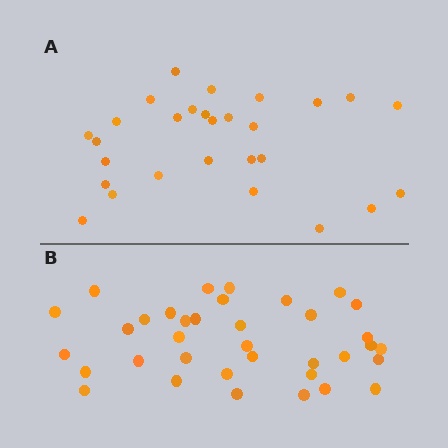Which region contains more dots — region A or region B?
Region B (the bottom region) has more dots.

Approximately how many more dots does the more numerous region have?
Region B has roughly 8 or so more dots than region A.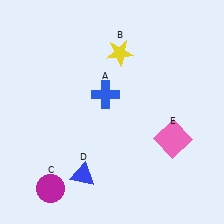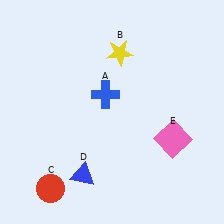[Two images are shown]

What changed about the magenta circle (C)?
In Image 1, C is magenta. In Image 2, it changed to red.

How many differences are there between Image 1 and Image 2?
There is 1 difference between the two images.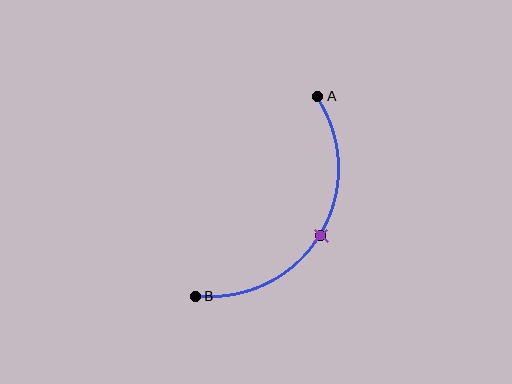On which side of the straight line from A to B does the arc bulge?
The arc bulges to the right of the straight line connecting A and B.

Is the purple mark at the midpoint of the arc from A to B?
Yes. The purple mark lies on the arc at equal arc-length from both A and B — it is the arc midpoint.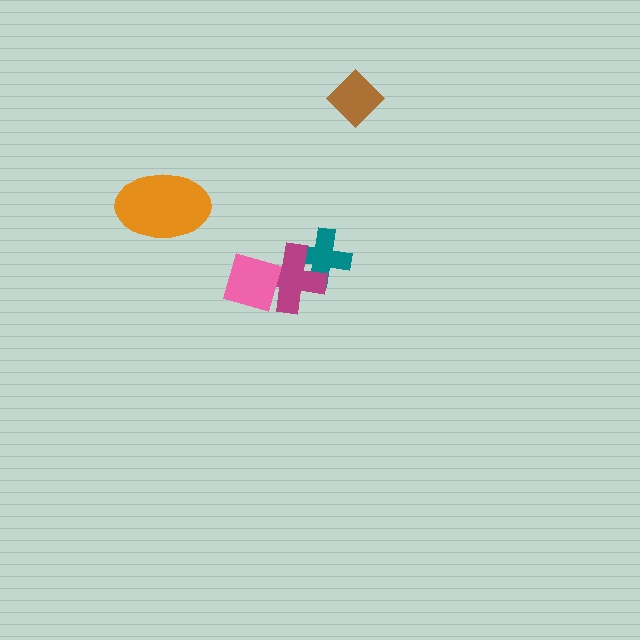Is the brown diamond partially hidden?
No, no other shape covers it.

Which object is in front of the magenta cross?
The pink diamond is in front of the magenta cross.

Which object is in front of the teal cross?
The magenta cross is in front of the teal cross.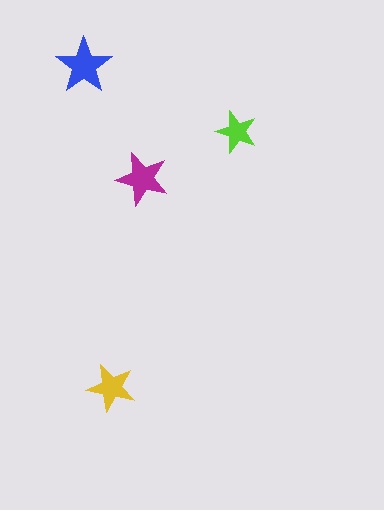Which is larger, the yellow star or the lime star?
The yellow one.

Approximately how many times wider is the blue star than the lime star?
About 1.5 times wider.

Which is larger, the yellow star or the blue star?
The blue one.